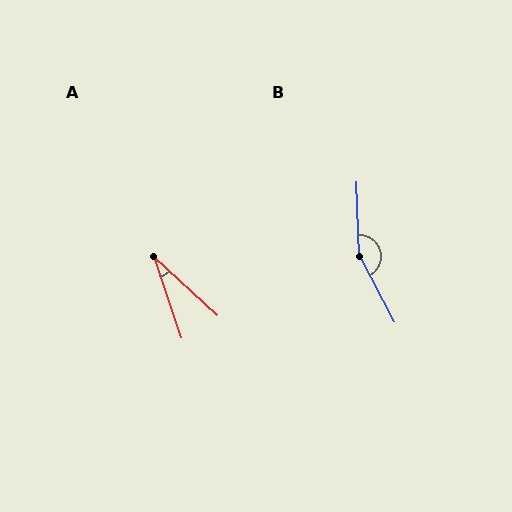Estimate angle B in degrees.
Approximately 154 degrees.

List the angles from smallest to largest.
A (29°), B (154°).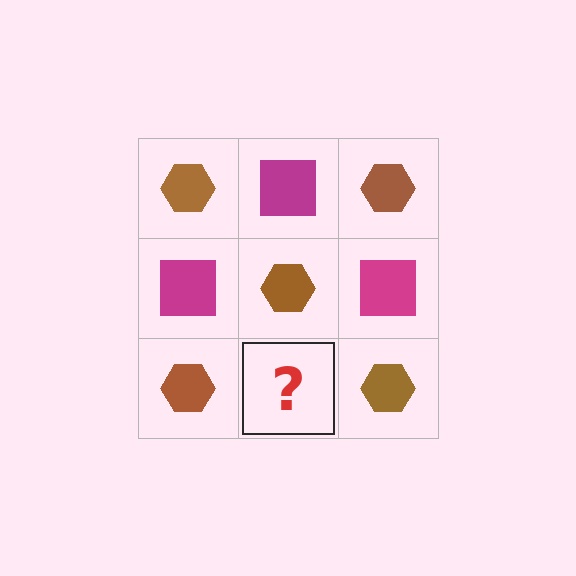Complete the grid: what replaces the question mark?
The question mark should be replaced with a magenta square.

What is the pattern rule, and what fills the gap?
The rule is that it alternates brown hexagon and magenta square in a checkerboard pattern. The gap should be filled with a magenta square.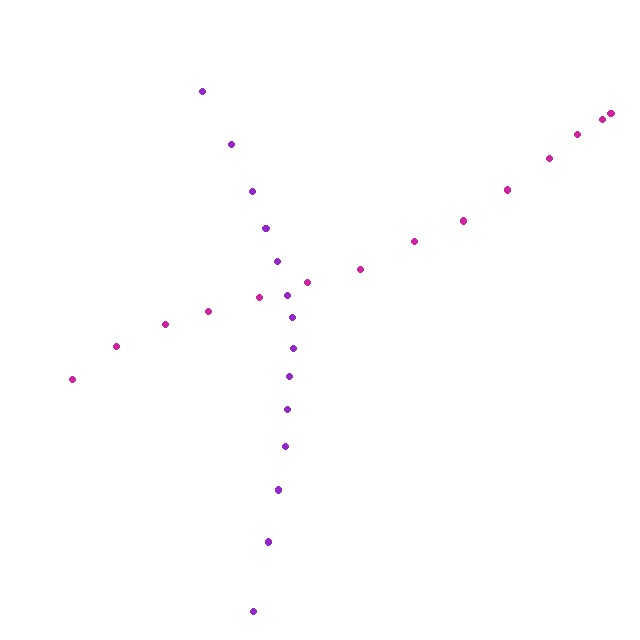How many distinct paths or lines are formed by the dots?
There are 2 distinct paths.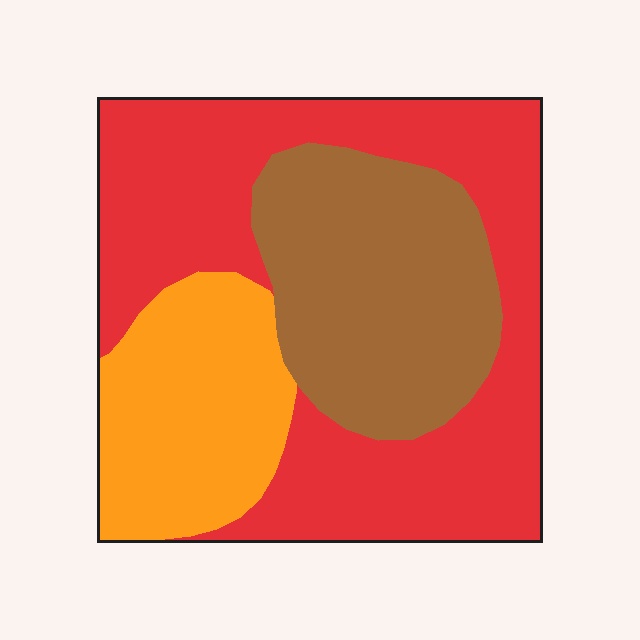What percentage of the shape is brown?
Brown takes up about one quarter (1/4) of the shape.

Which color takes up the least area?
Orange, at roughly 20%.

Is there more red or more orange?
Red.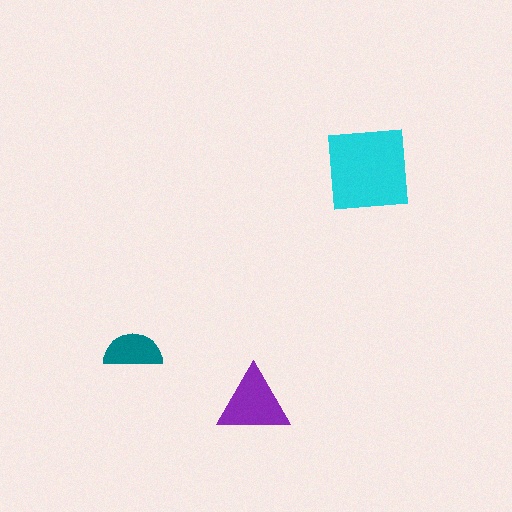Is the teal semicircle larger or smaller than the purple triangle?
Smaller.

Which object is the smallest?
The teal semicircle.